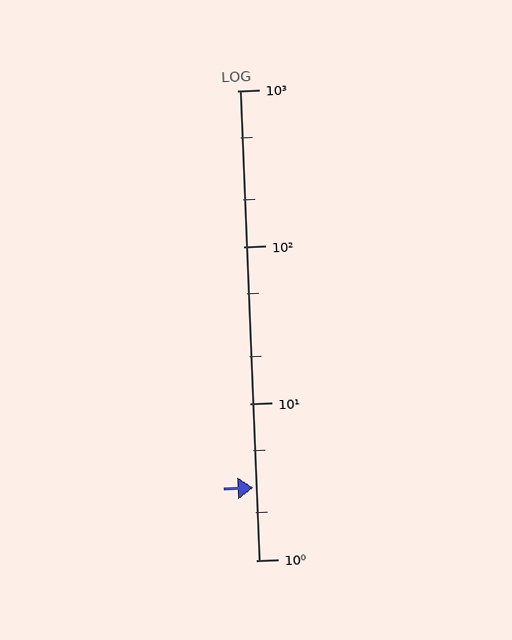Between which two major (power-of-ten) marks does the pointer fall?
The pointer is between 1 and 10.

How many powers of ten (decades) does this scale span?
The scale spans 3 decades, from 1 to 1000.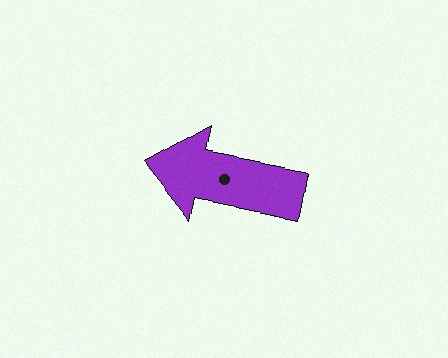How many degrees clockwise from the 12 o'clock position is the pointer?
Approximately 281 degrees.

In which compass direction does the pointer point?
West.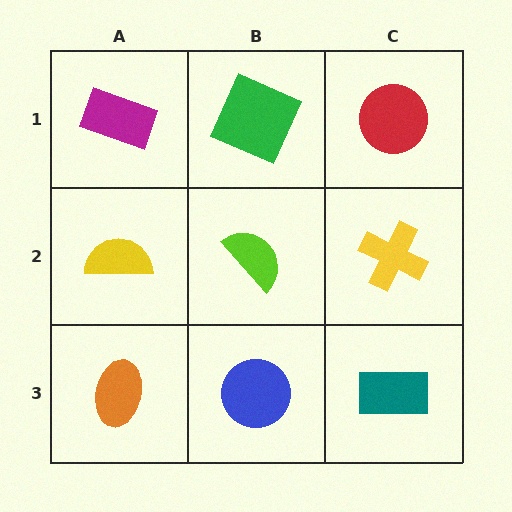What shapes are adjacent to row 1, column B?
A lime semicircle (row 2, column B), a magenta rectangle (row 1, column A), a red circle (row 1, column C).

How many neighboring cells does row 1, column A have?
2.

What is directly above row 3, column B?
A lime semicircle.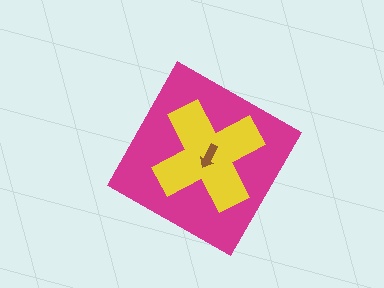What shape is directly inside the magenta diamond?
The yellow cross.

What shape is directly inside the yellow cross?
The brown arrow.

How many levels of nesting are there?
3.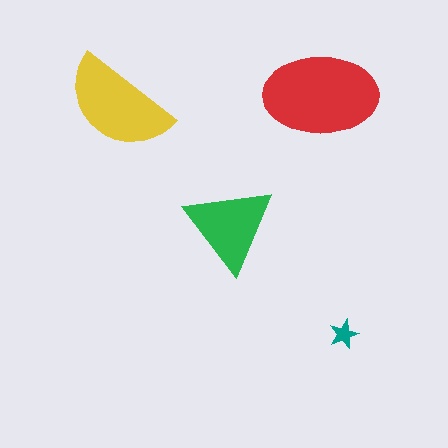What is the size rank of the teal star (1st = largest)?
4th.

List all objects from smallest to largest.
The teal star, the green triangle, the yellow semicircle, the red ellipse.